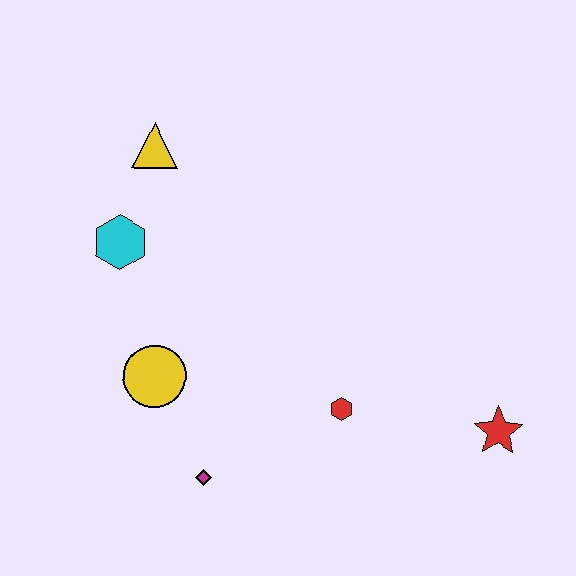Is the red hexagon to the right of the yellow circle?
Yes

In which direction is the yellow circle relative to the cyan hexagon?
The yellow circle is below the cyan hexagon.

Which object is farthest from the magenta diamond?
The yellow triangle is farthest from the magenta diamond.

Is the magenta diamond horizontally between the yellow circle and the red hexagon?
Yes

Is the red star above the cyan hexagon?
No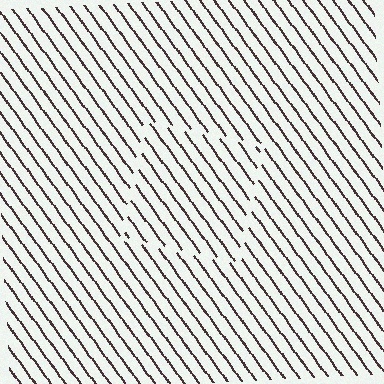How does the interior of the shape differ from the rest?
The interior of the shape contains the same grating, shifted by half a period — the contour is defined by the phase discontinuity where line-ends from the inner and outer gratings abut.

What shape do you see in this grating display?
An illusory square. The interior of the shape contains the same grating, shifted by half a period — the contour is defined by the phase discontinuity where line-ends from the inner and outer gratings abut.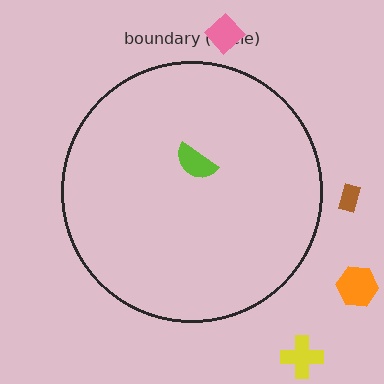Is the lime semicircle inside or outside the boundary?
Inside.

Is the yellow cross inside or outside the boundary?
Outside.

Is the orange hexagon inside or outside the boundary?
Outside.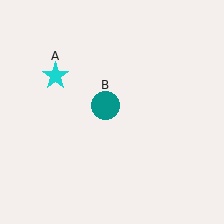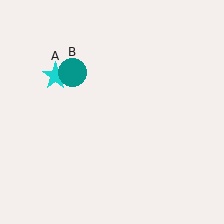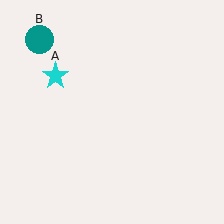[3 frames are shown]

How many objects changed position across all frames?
1 object changed position: teal circle (object B).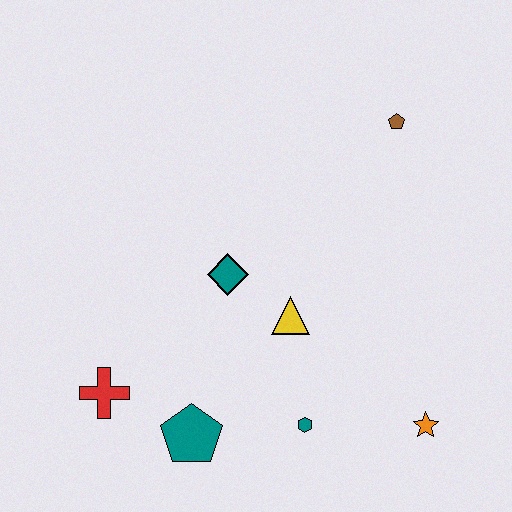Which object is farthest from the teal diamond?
The orange star is farthest from the teal diamond.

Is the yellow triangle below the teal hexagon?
No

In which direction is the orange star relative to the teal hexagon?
The orange star is to the right of the teal hexagon.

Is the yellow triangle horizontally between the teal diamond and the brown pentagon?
Yes